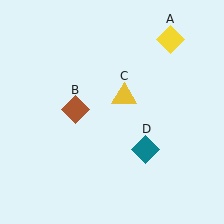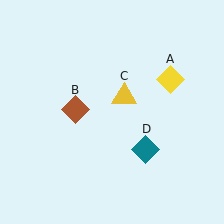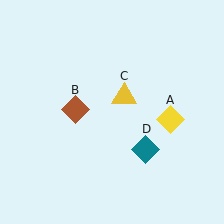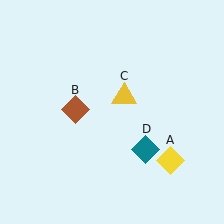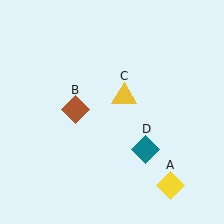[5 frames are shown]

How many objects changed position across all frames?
1 object changed position: yellow diamond (object A).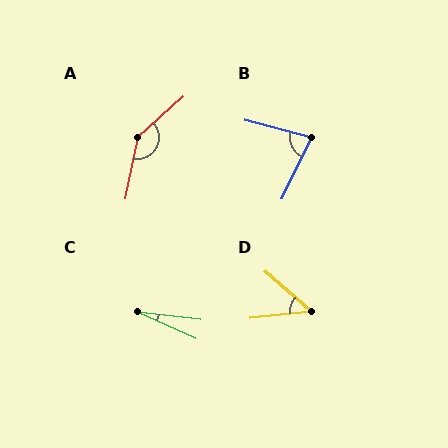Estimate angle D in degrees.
Approximately 48 degrees.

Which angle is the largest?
A, at approximately 144 degrees.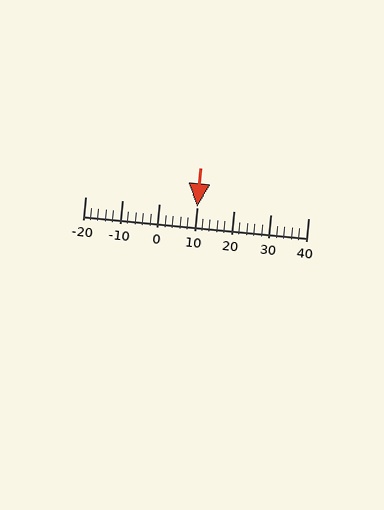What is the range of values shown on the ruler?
The ruler shows values from -20 to 40.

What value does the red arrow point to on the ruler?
The red arrow points to approximately 10.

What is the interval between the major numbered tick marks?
The major tick marks are spaced 10 units apart.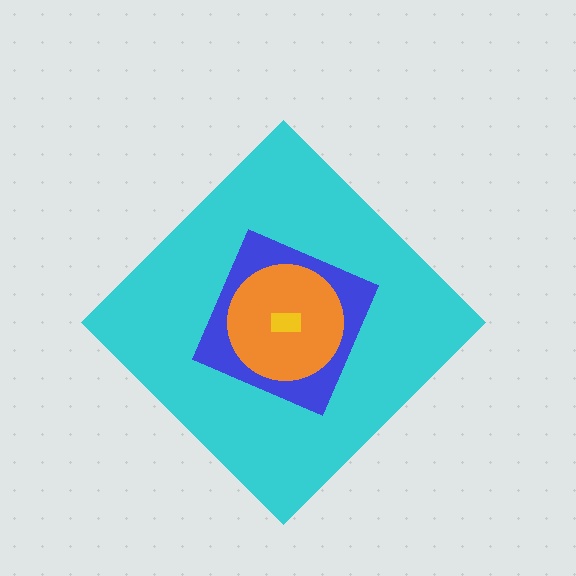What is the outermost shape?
The cyan diamond.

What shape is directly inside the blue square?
The orange circle.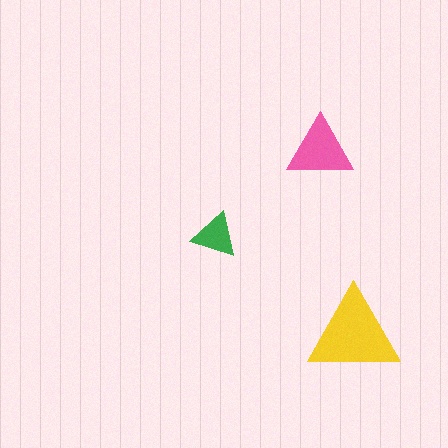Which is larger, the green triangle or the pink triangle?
The pink one.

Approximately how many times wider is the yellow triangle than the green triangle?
About 2 times wider.